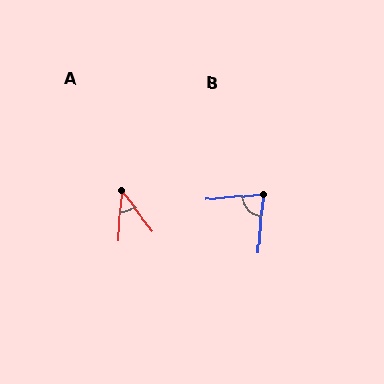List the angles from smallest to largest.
A (42°), B (80°).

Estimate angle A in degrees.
Approximately 42 degrees.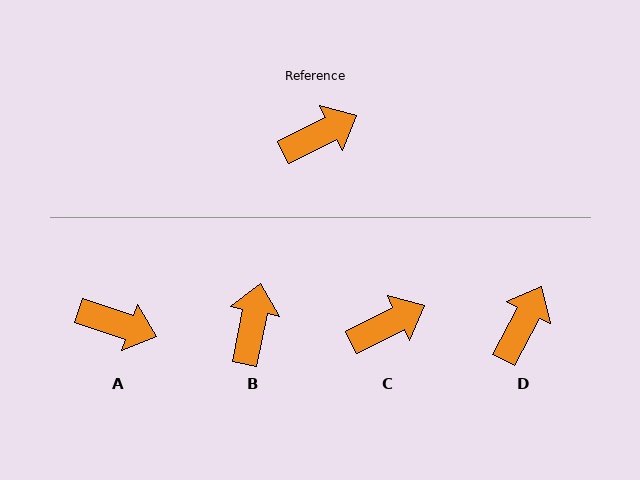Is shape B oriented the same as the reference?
No, it is off by about 52 degrees.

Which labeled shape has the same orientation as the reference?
C.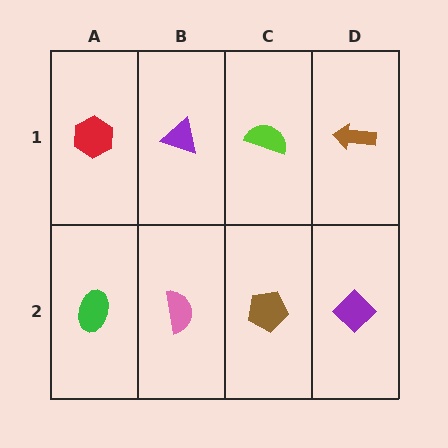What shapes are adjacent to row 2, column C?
A lime semicircle (row 1, column C), a pink semicircle (row 2, column B), a purple diamond (row 2, column D).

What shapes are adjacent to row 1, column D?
A purple diamond (row 2, column D), a lime semicircle (row 1, column C).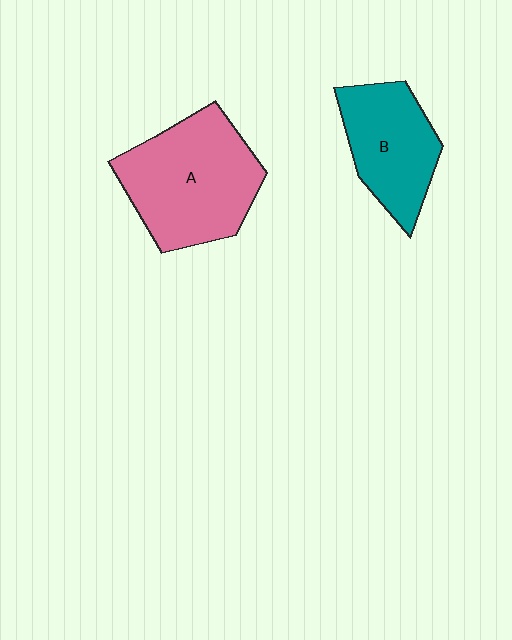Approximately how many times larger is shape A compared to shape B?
Approximately 1.4 times.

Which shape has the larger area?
Shape A (pink).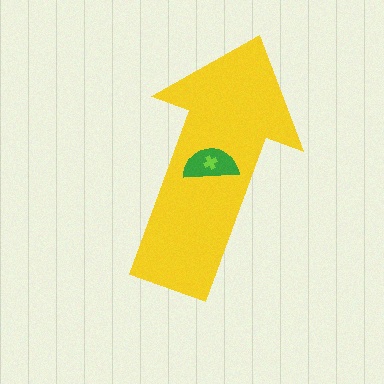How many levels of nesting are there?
3.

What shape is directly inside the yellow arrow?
The green semicircle.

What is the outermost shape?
The yellow arrow.